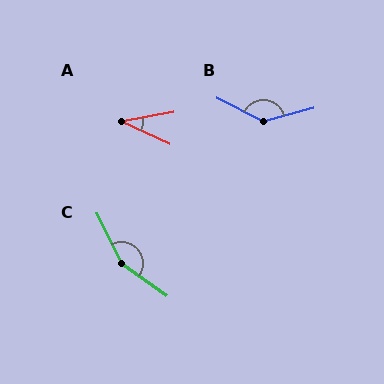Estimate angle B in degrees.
Approximately 139 degrees.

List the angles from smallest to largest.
A (35°), B (139°), C (151°).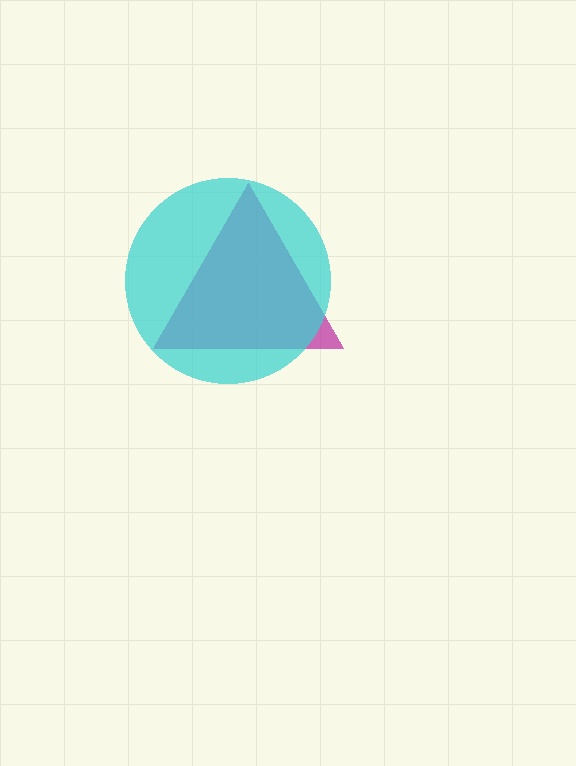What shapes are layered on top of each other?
The layered shapes are: a magenta triangle, a cyan circle.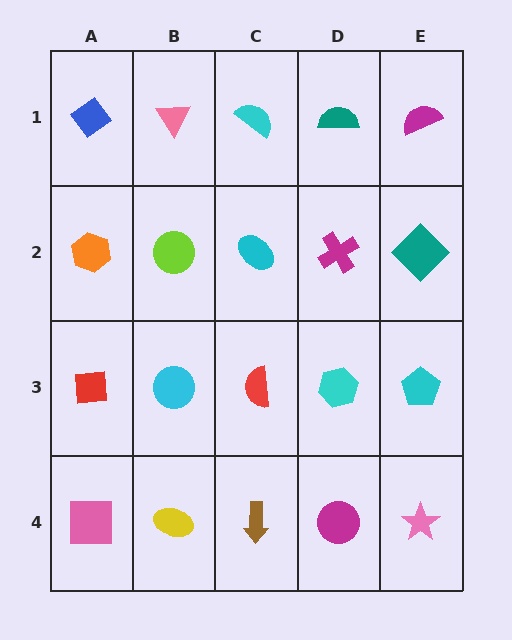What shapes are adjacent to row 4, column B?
A cyan circle (row 3, column B), a pink square (row 4, column A), a brown arrow (row 4, column C).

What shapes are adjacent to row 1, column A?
An orange hexagon (row 2, column A), a pink triangle (row 1, column B).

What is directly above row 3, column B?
A lime circle.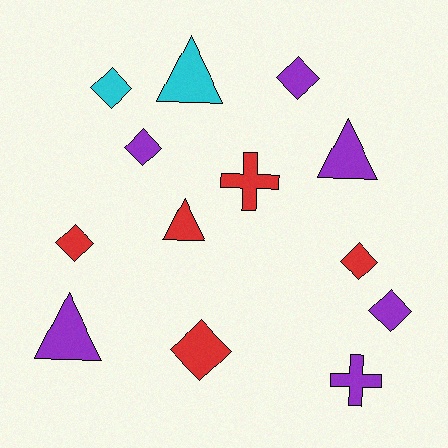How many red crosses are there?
There is 1 red cross.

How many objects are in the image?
There are 13 objects.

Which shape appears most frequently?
Diamond, with 7 objects.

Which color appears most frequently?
Purple, with 6 objects.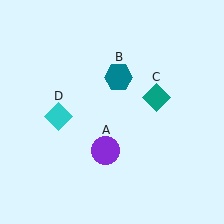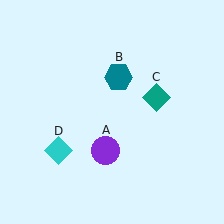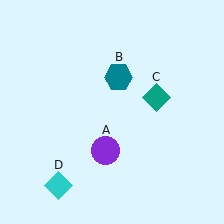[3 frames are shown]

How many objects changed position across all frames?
1 object changed position: cyan diamond (object D).